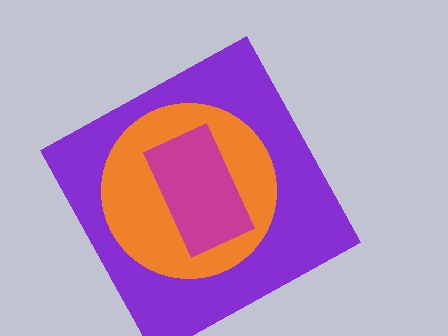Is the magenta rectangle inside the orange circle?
Yes.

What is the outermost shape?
The purple square.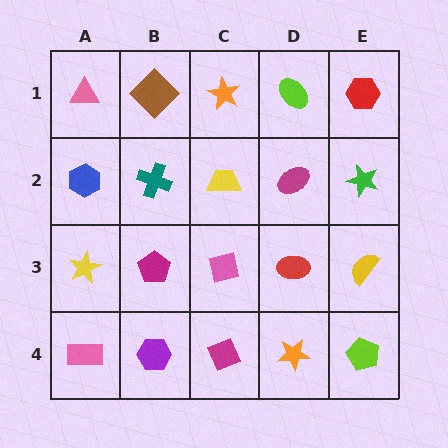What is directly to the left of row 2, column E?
A magenta ellipse.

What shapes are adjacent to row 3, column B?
A teal cross (row 2, column B), a purple hexagon (row 4, column B), a yellow star (row 3, column A), a pink square (row 3, column C).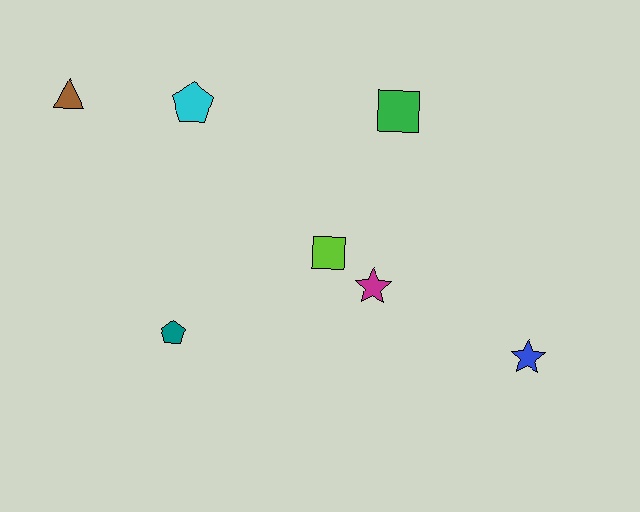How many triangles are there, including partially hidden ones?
There is 1 triangle.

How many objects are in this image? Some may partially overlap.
There are 7 objects.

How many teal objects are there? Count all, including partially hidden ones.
There is 1 teal object.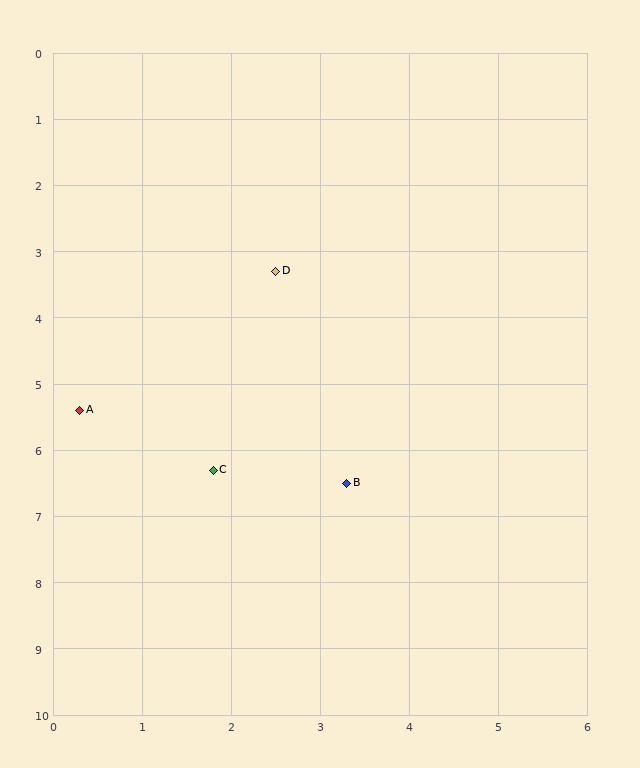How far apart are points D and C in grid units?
Points D and C are about 3.1 grid units apart.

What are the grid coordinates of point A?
Point A is at approximately (0.3, 5.4).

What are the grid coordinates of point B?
Point B is at approximately (3.3, 6.5).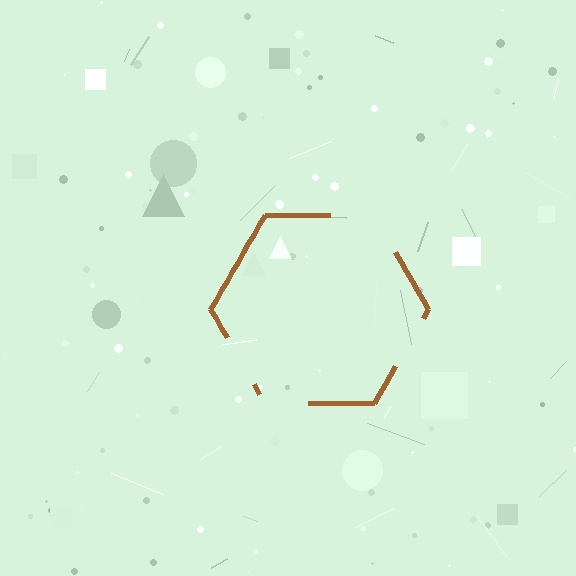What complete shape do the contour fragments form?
The contour fragments form a hexagon.